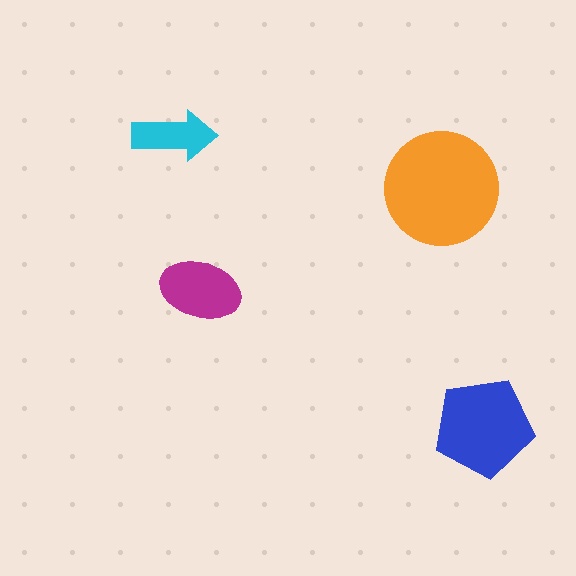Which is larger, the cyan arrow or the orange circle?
The orange circle.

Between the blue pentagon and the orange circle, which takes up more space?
The orange circle.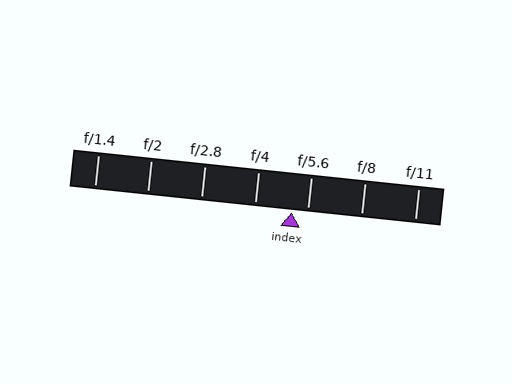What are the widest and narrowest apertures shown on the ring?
The widest aperture shown is f/1.4 and the narrowest is f/11.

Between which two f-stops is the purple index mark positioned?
The index mark is between f/4 and f/5.6.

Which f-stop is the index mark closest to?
The index mark is closest to f/5.6.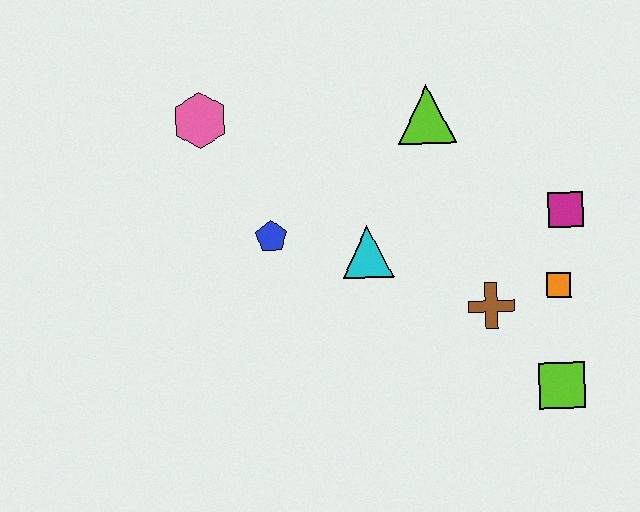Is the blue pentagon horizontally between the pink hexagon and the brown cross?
Yes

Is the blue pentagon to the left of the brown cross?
Yes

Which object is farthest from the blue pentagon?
The lime square is farthest from the blue pentagon.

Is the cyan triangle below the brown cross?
No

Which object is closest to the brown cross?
The orange square is closest to the brown cross.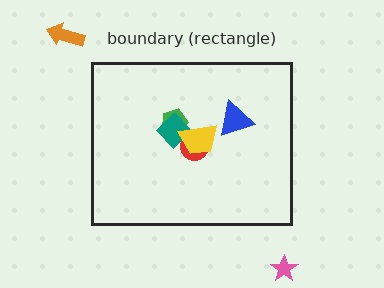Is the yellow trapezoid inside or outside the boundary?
Inside.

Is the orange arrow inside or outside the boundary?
Outside.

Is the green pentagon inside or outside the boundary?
Inside.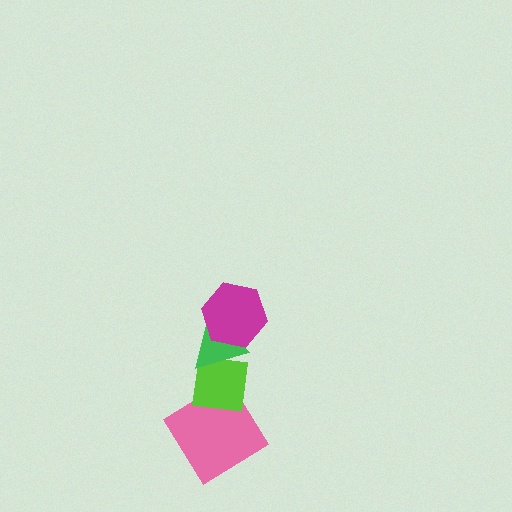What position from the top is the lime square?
The lime square is 3rd from the top.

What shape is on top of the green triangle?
The magenta hexagon is on top of the green triangle.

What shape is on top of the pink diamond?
The lime square is on top of the pink diamond.